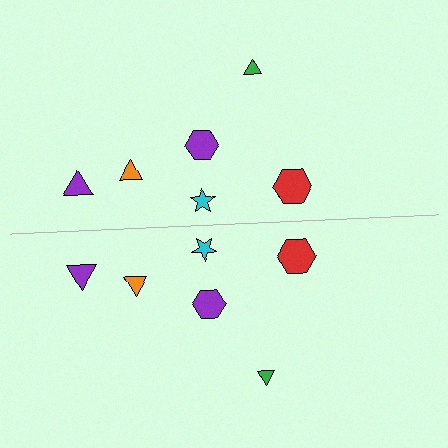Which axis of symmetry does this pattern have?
The pattern has a horizontal axis of symmetry running through the center of the image.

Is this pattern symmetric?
Yes, this pattern has bilateral (reflection) symmetry.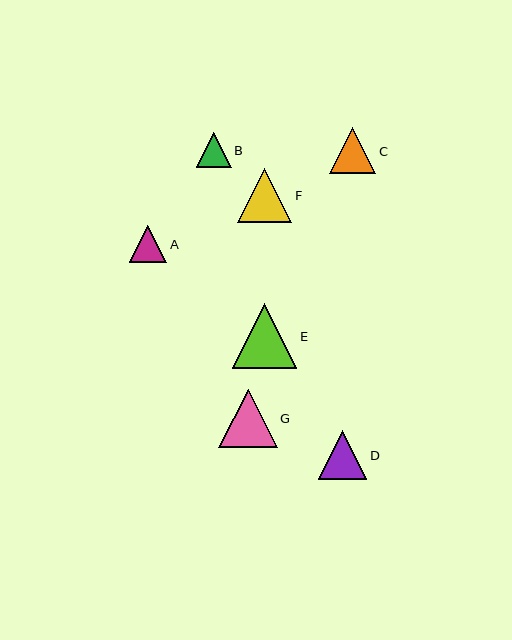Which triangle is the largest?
Triangle E is the largest with a size of approximately 64 pixels.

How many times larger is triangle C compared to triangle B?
Triangle C is approximately 1.3 times the size of triangle B.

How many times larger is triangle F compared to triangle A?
Triangle F is approximately 1.4 times the size of triangle A.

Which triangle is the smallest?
Triangle B is the smallest with a size of approximately 35 pixels.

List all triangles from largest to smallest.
From largest to smallest: E, G, F, D, C, A, B.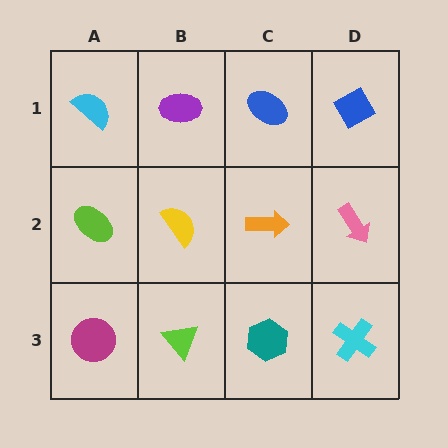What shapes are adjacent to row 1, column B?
A yellow semicircle (row 2, column B), a cyan semicircle (row 1, column A), a blue ellipse (row 1, column C).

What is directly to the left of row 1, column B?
A cyan semicircle.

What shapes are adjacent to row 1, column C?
An orange arrow (row 2, column C), a purple ellipse (row 1, column B), a blue diamond (row 1, column D).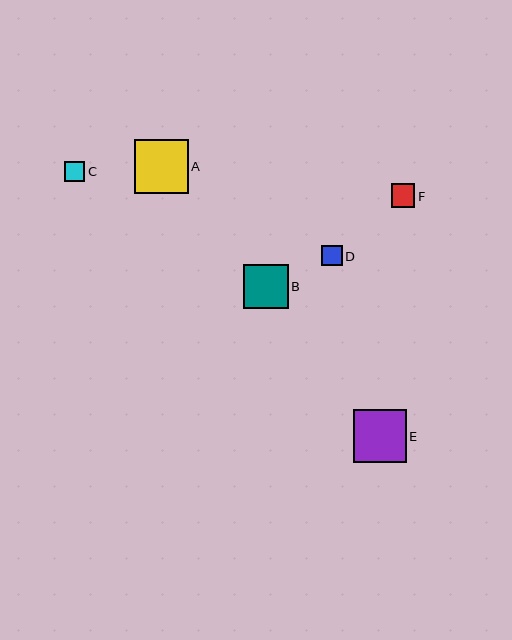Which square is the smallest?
Square C is the smallest with a size of approximately 20 pixels.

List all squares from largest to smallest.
From largest to smallest: A, E, B, F, D, C.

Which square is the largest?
Square A is the largest with a size of approximately 54 pixels.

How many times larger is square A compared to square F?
Square A is approximately 2.3 times the size of square F.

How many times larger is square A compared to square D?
Square A is approximately 2.6 times the size of square D.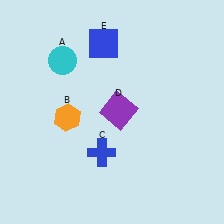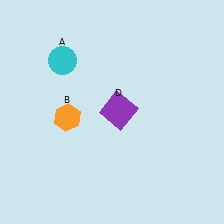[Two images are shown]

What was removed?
The blue square (E), the blue cross (C) were removed in Image 2.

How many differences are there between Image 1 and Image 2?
There are 2 differences between the two images.